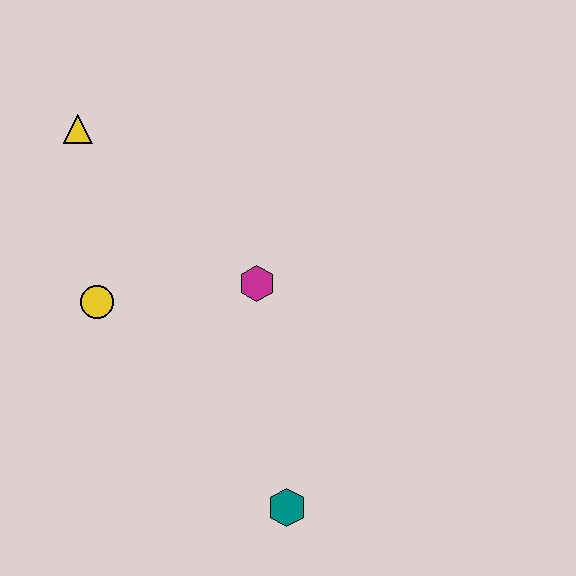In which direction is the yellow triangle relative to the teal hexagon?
The yellow triangle is above the teal hexagon.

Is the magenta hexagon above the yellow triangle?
No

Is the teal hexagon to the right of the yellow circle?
Yes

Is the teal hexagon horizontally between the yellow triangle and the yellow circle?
No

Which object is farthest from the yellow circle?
The teal hexagon is farthest from the yellow circle.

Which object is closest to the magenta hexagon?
The yellow circle is closest to the magenta hexagon.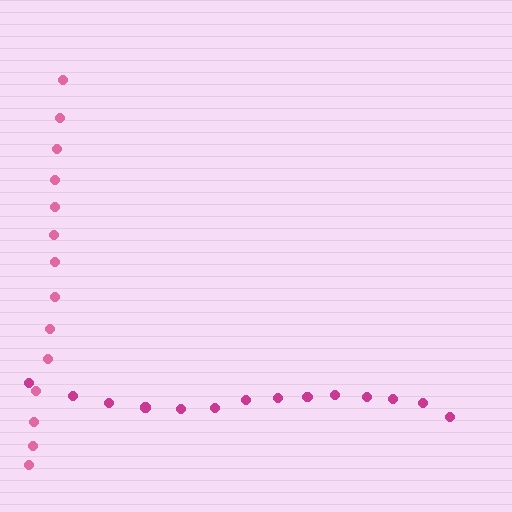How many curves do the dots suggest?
There are 2 distinct paths.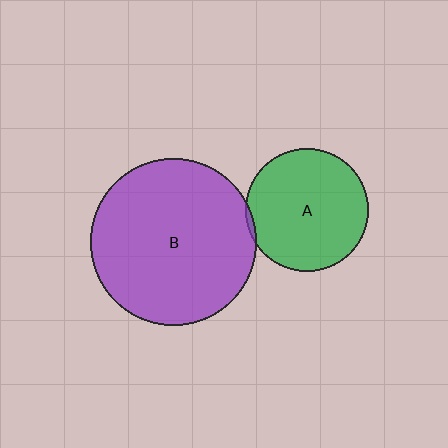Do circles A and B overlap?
Yes.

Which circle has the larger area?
Circle B (purple).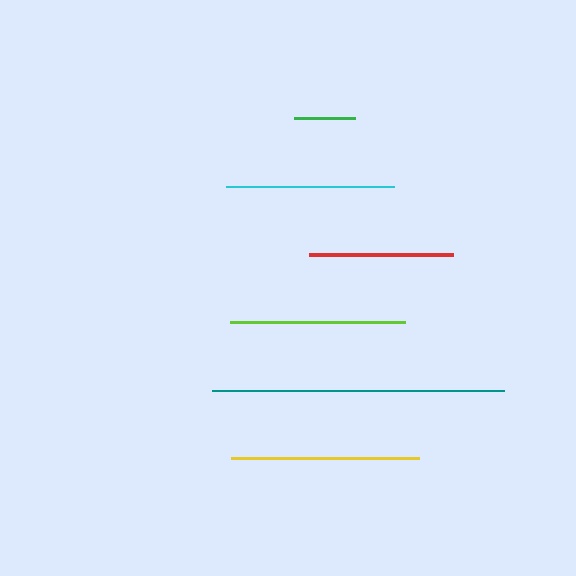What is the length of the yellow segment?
The yellow segment is approximately 188 pixels long.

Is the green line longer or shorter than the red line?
The red line is longer than the green line.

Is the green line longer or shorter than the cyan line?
The cyan line is longer than the green line.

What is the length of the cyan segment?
The cyan segment is approximately 168 pixels long.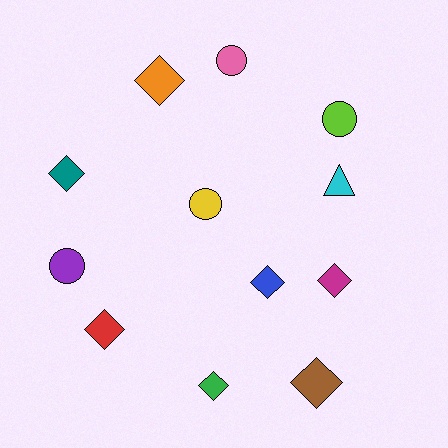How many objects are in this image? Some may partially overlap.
There are 12 objects.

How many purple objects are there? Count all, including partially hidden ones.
There is 1 purple object.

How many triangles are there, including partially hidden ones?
There is 1 triangle.